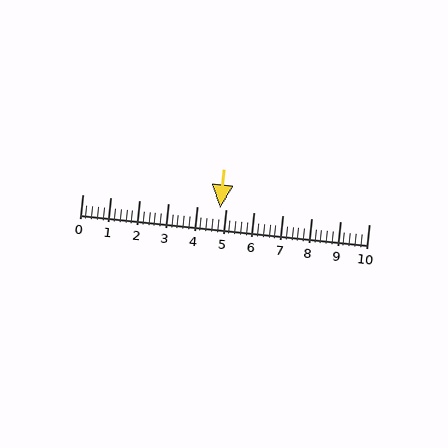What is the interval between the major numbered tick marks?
The major tick marks are spaced 1 units apart.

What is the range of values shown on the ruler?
The ruler shows values from 0 to 10.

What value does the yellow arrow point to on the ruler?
The yellow arrow points to approximately 4.8.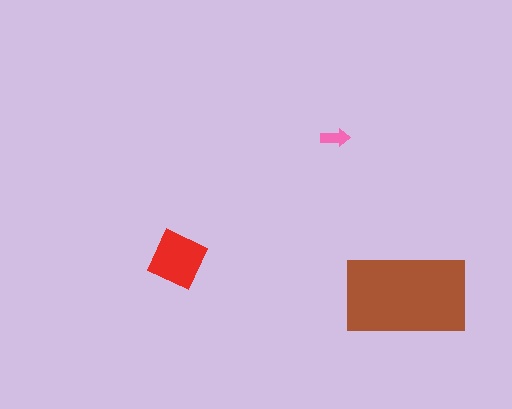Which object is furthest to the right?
The brown rectangle is rightmost.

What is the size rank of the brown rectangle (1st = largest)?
1st.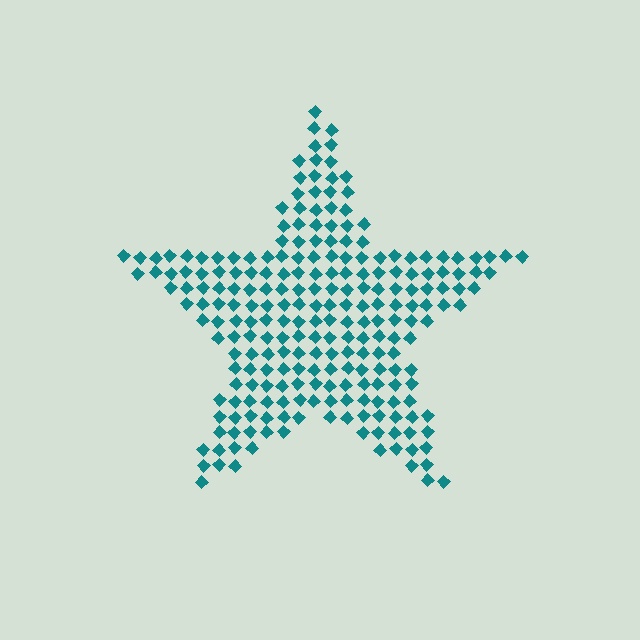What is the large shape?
The large shape is a star.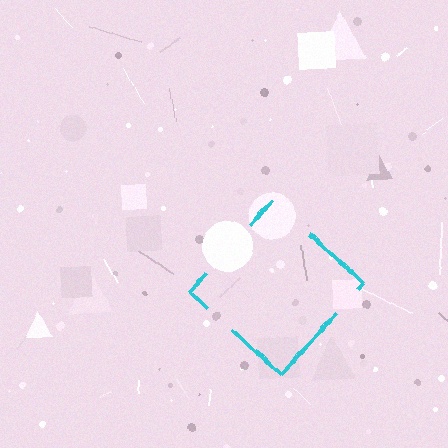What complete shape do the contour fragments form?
The contour fragments form a diamond.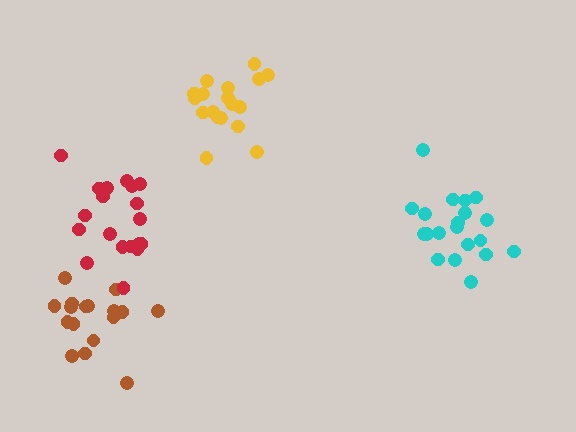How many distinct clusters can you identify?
There are 4 distinct clusters.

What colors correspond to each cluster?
The clusters are colored: cyan, brown, red, yellow.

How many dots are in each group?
Group 1: 20 dots, Group 2: 17 dots, Group 3: 19 dots, Group 4: 18 dots (74 total).